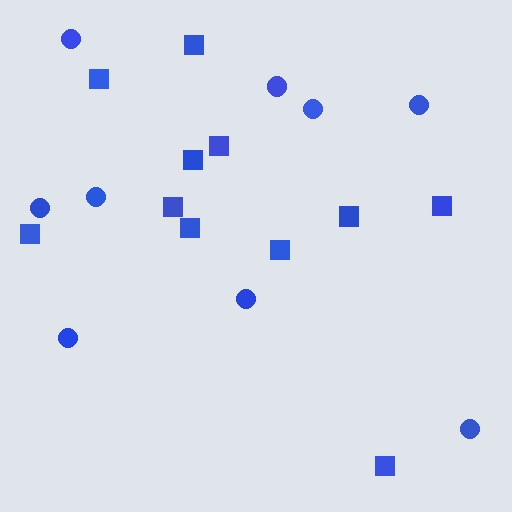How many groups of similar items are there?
There are 2 groups: one group of squares (11) and one group of circles (9).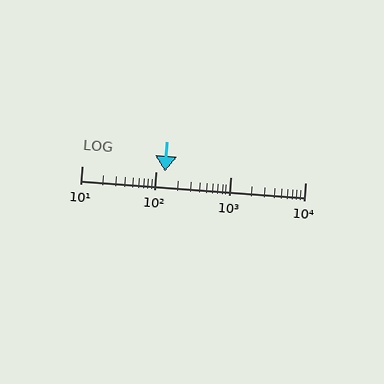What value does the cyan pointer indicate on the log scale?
The pointer indicates approximately 130.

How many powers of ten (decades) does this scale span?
The scale spans 3 decades, from 10 to 10000.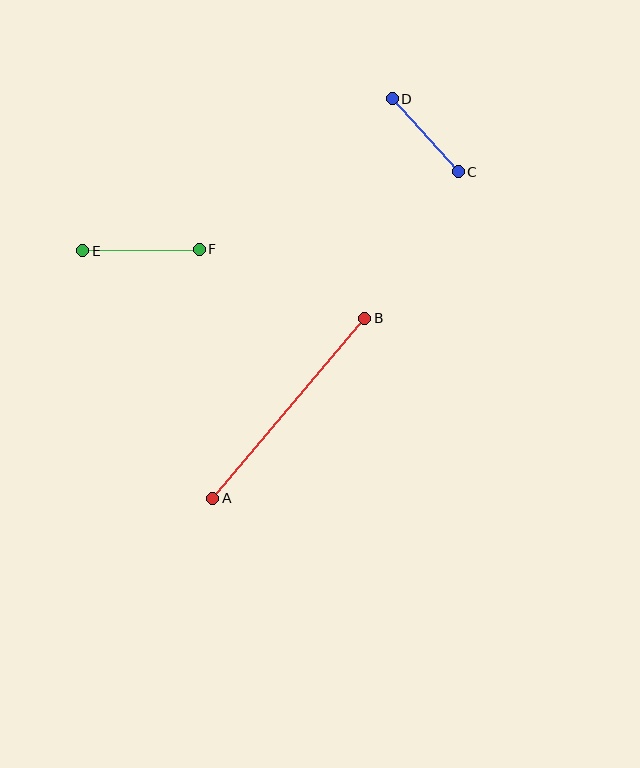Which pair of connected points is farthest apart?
Points A and B are farthest apart.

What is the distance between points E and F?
The distance is approximately 116 pixels.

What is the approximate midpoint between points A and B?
The midpoint is at approximately (289, 408) pixels.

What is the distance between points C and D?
The distance is approximately 98 pixels.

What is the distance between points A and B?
The distance is approximately 236 pixels.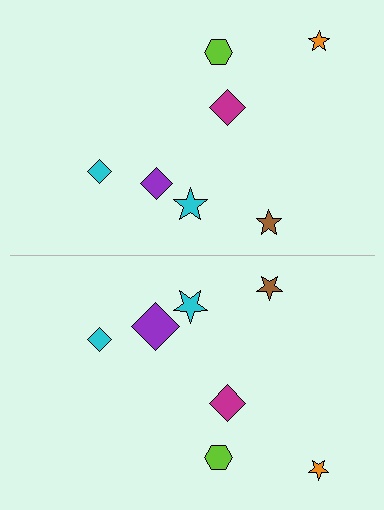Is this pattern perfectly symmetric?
No, the pattern is not perfectly symmetric. The purple diamond on the bottom side has a different size than its mirror counterpart.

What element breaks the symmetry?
The purple diamond on the bottom side has a different size than its mirror counterpart.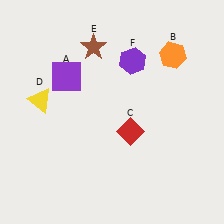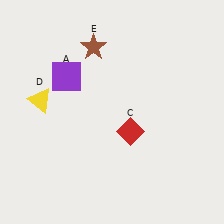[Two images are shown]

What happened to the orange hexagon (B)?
The orange hexagon (B) was removed in Image 2. It was in the top-right area of Image 1.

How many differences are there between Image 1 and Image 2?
There are 2 differences between the two images.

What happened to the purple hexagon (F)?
The purple hexagon (F) was removed in Image 2. It was in the top-right area of Image 1.